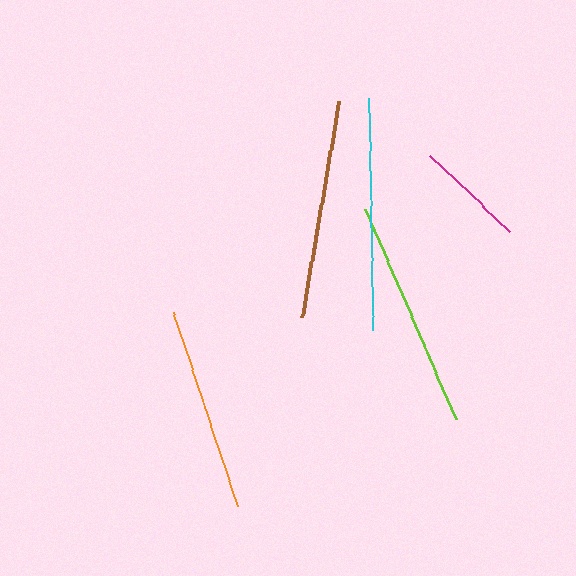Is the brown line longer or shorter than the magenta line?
The brown line is longer than the magenta line.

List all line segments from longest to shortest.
From longest to shortest: cyan, lime, brown, orange, magenta.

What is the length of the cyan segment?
The cyan segment is approximately 231 pixels long.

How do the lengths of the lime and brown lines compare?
The lime and brown lines are approximately the same length.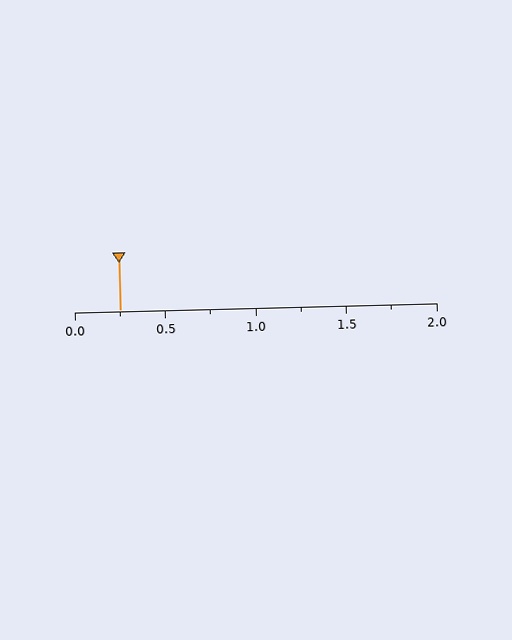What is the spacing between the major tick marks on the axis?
The major ticks are spaced 0.5 apart.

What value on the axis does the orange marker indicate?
The marker indicates approximately 0.25.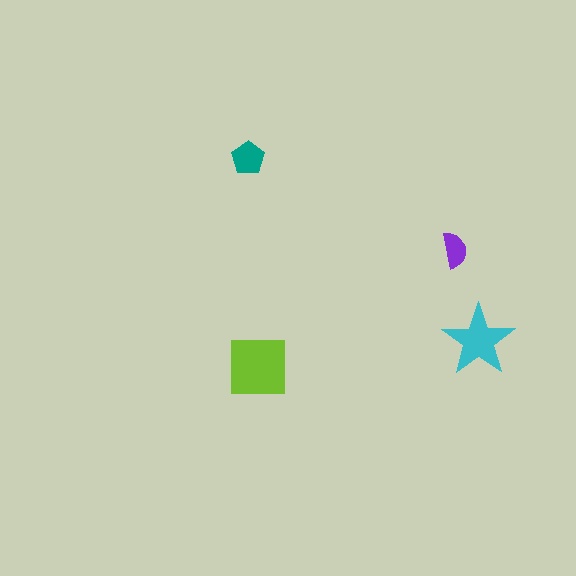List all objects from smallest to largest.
The purple semicircle, the teal pentagon, the cyan star, the lime square.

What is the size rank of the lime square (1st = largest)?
1st.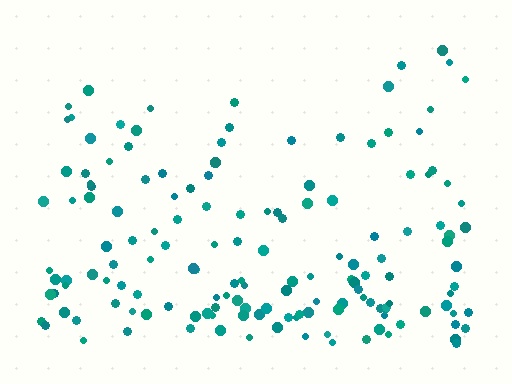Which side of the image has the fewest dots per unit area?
The top.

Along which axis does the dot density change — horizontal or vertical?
Vertical.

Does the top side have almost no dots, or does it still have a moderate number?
Still a moderate number, just noticeably fewer than the bottom.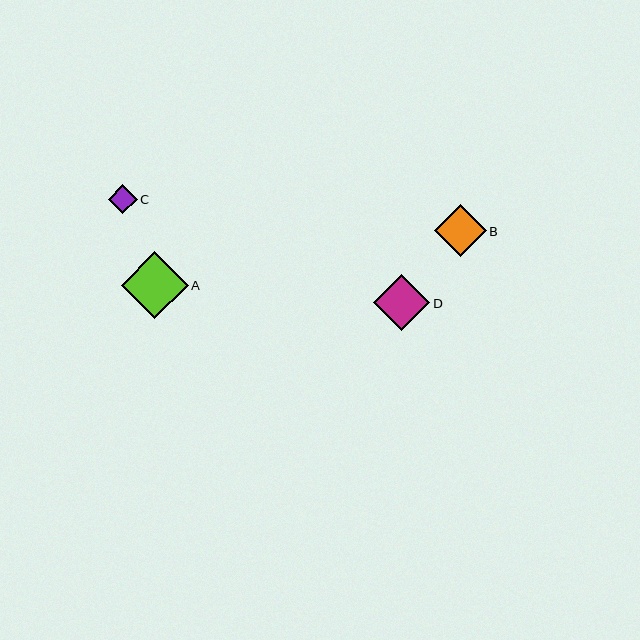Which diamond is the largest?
Diamond A is the largest with a size of approximately 67 pixels.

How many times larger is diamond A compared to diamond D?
Diamond A is approximately 1.2 times the size of diamond D.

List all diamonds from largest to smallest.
From largest to smallest: A, D, B, C.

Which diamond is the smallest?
Diamond C is the smallest with a size of approximately 29 pixels.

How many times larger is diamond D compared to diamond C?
Diamond D is approximately 1.9 times the size of diamond C.